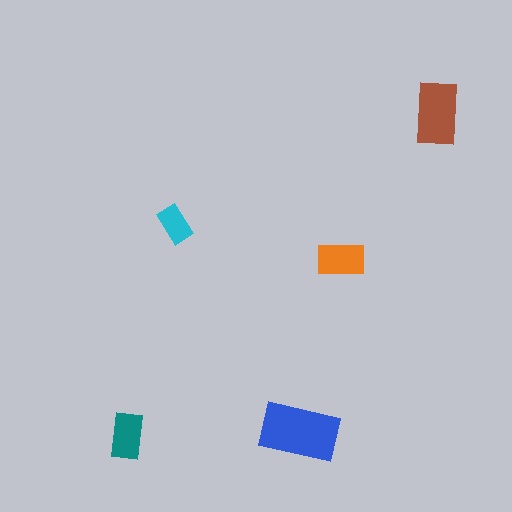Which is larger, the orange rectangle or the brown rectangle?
The brown one.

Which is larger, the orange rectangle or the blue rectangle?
The blue one.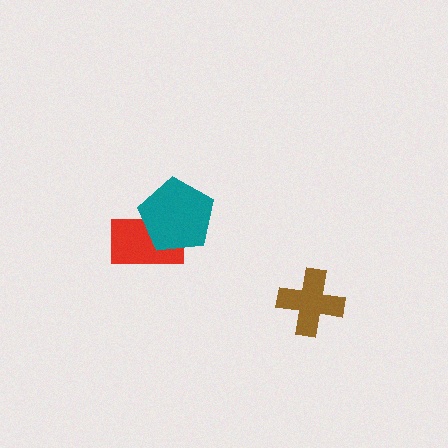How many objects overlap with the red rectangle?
1 object overlaps with the red rectangle.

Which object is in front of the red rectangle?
The teal pentagon is in front of the red rectangle.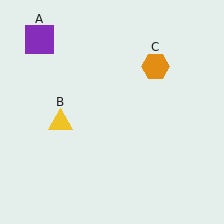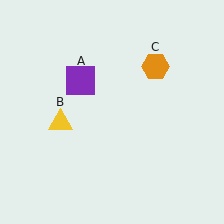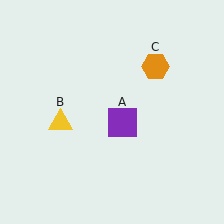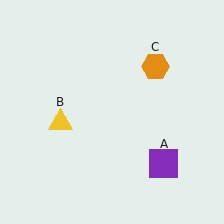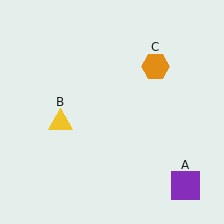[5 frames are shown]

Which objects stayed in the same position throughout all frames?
Yellow triangle (object B) and orange hexagon (object C) remained stationary.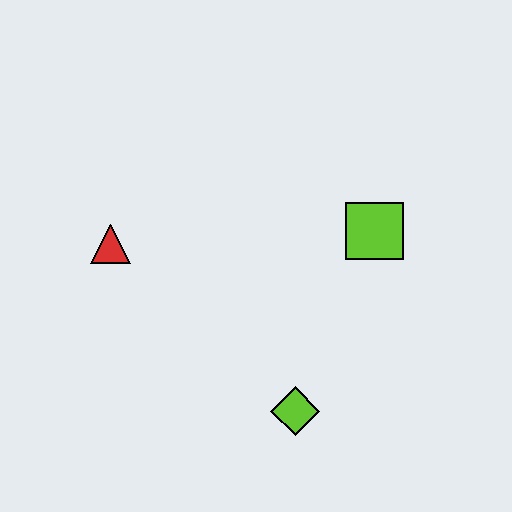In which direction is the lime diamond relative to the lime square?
The lime diamond is below the lime square.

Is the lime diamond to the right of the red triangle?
Yes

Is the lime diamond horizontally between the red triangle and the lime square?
Yes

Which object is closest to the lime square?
The lime diamond is closest to the lime square.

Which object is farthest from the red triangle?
The lime square is farthest from the red triangle.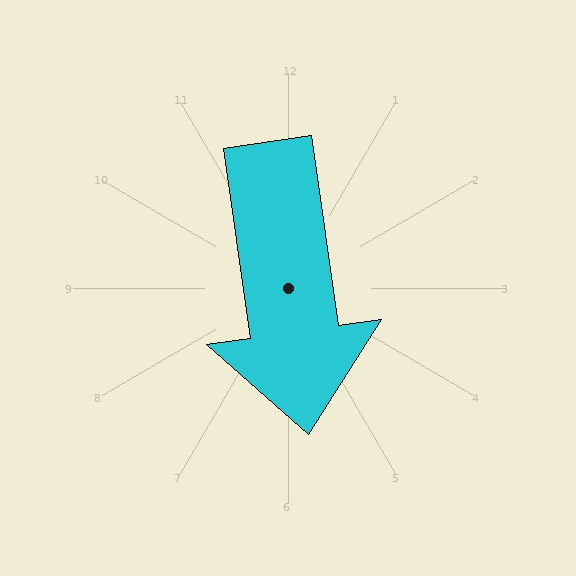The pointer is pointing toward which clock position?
Roughly 6 o'clock.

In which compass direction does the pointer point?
South.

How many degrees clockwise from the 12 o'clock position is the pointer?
Approximately 172 degrees.